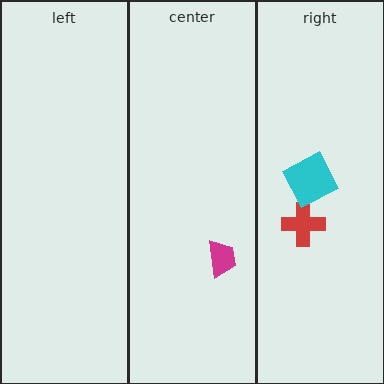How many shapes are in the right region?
2.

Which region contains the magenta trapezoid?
The center region.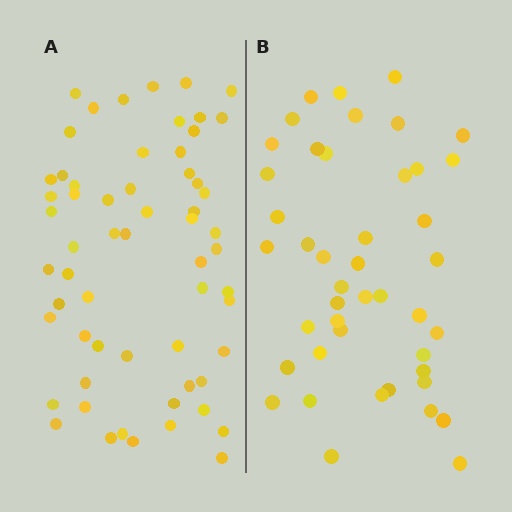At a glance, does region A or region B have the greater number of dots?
Region A (the left region) has more dots.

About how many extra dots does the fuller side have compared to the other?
Region A has approximately 15 more dots than region B.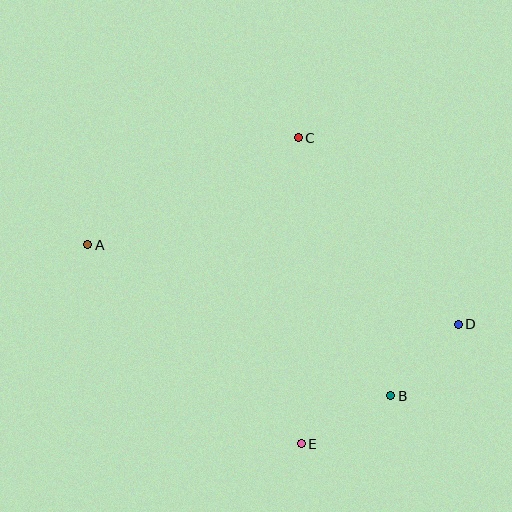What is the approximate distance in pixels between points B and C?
The distance between B and C is approximately 274 pixels.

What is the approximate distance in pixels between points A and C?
The distance between A and C is approximately 236 pixels.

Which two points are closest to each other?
Points B and D are closest to each other.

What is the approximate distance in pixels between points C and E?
The distance between C and E is approximately 306 pixels.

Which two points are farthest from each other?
Points A and D are farthest from each other.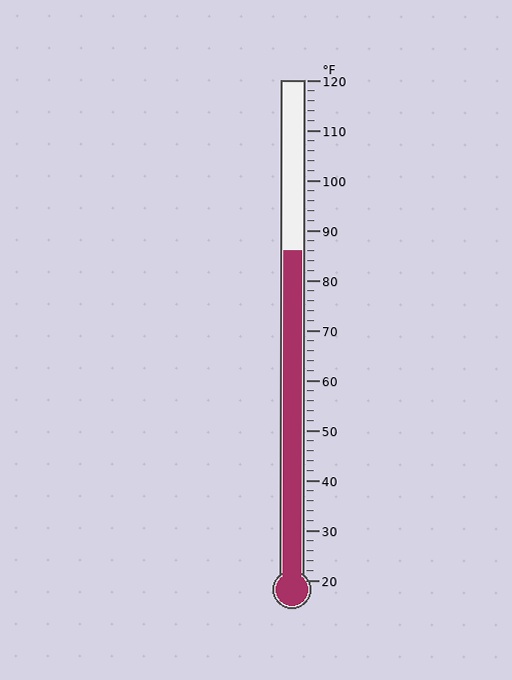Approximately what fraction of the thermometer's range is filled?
The thermometer is filled to approximately 65% of its range.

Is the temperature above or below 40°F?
The temperature is above 40°F.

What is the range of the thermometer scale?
The thermometer scale ranges from 20°F to 120°F.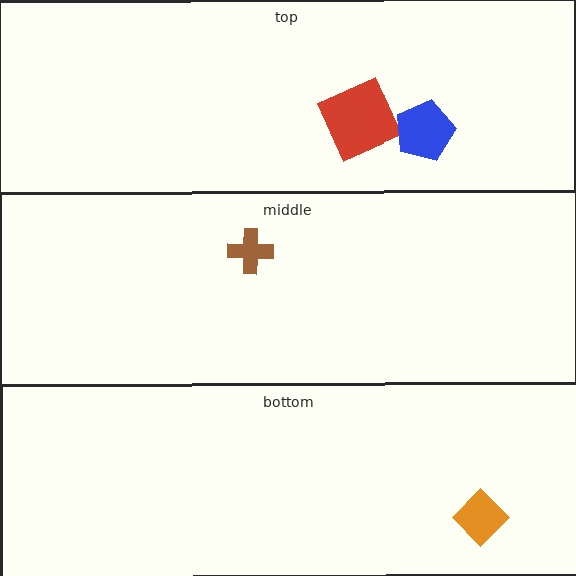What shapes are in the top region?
The red square, the blue pentagon.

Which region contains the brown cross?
The middle region.